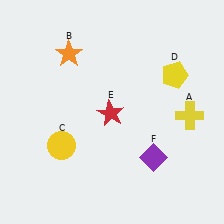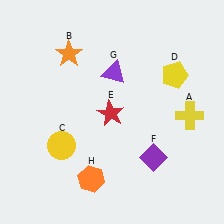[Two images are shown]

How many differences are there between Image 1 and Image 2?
There are 2 differences between the two images.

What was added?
A purple triangle (G), an orange hexagon (H) were added in Image 2.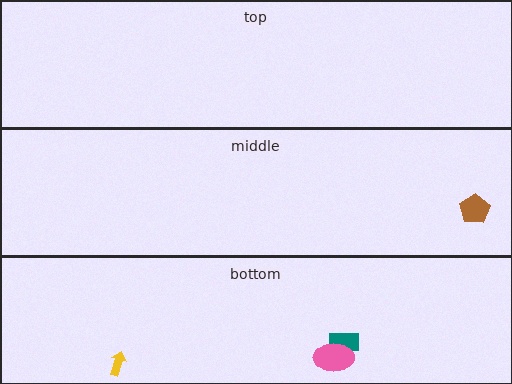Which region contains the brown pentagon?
The middle region.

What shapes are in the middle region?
The brown pentagon.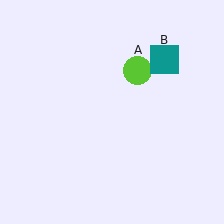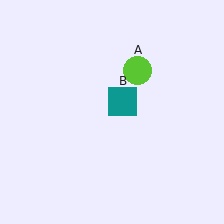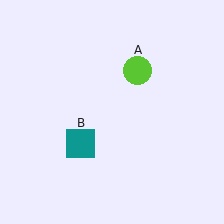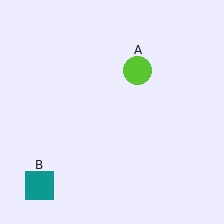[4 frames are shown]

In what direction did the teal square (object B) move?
The teal square (object B) moved down and to the left.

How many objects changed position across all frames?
1 object changed position: teal square (object B).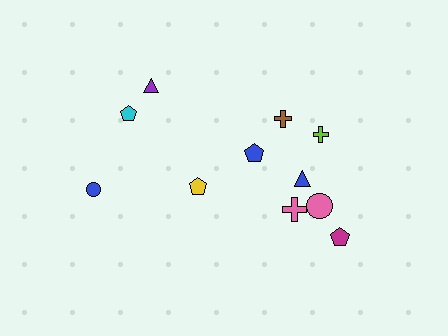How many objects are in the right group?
There are 7 objects.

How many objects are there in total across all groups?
There are 11 objects.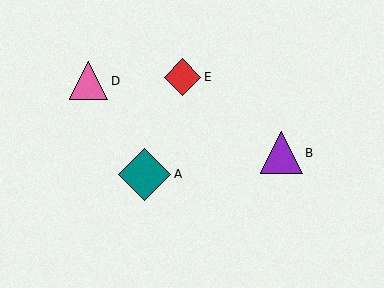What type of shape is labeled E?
Shape E is a red diamond.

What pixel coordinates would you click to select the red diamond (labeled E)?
Click at (182, 77) to select the red diamond E.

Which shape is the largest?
The teal diamond (labeled A) is the largest.